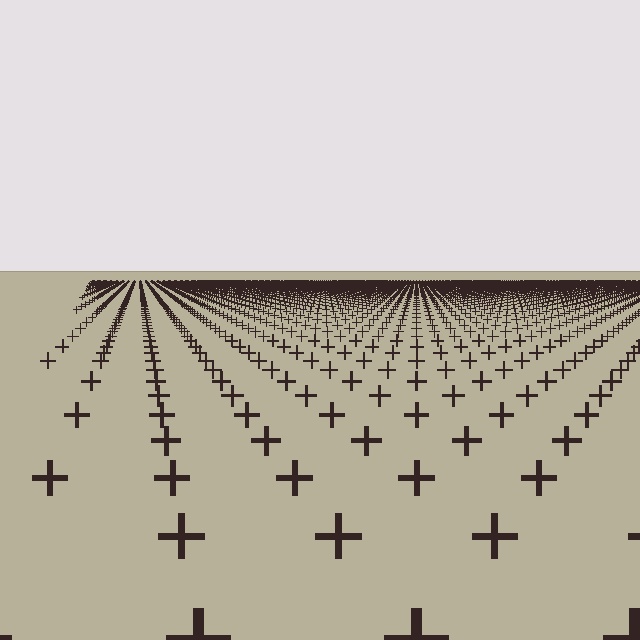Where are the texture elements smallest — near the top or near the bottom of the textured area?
Near the top.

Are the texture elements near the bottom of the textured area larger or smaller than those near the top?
Larger. Near the bottom, elements are closer to the viewer and appear at a bigger on-screen size.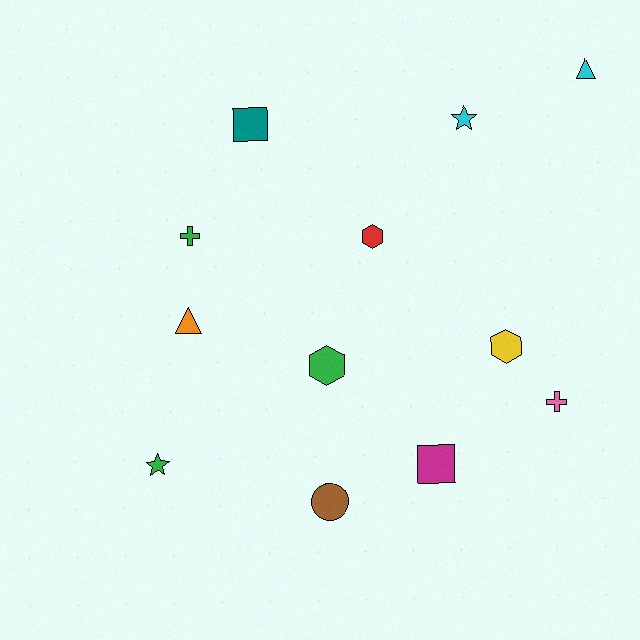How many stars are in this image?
There are 2 stars.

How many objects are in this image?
There are 12 objects.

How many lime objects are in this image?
There are no lime objects.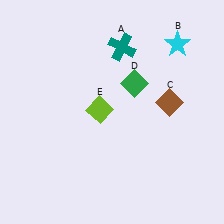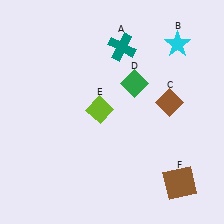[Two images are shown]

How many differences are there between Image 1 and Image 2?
There is 1 difference between the two images.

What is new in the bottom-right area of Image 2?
A brown square (F) was added in the bottom-right area of Image 2.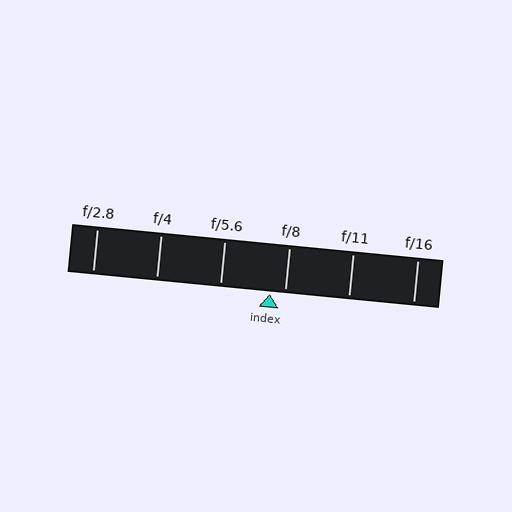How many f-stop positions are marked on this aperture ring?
There are 6 f-stop positions marked.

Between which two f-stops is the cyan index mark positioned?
The index mark is between f/5.6 and f/8.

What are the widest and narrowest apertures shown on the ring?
The widest aperture shown is f/2.8 and the narrowest is f/16.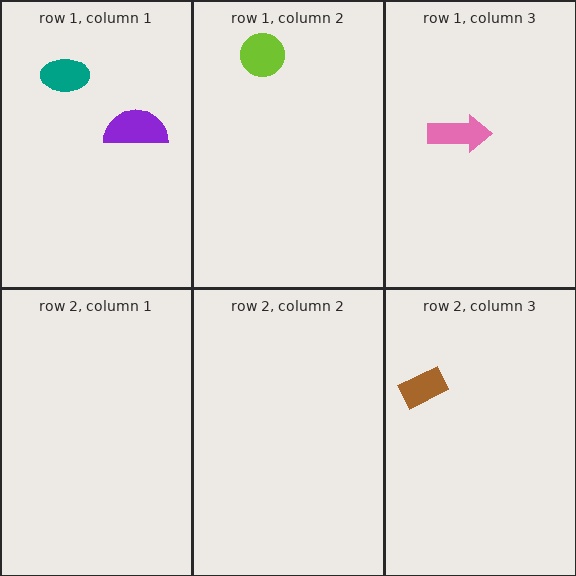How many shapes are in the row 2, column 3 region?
1.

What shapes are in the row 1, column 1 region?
The purple semicircle, the teal ellipse.